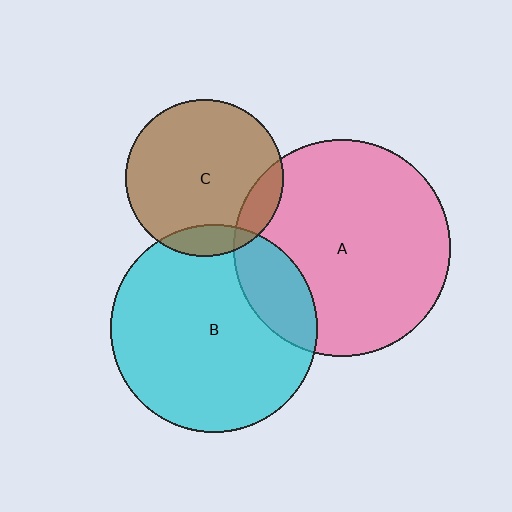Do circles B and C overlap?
Yes.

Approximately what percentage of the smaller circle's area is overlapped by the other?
Approximately 10%.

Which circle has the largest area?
Circle A (pink).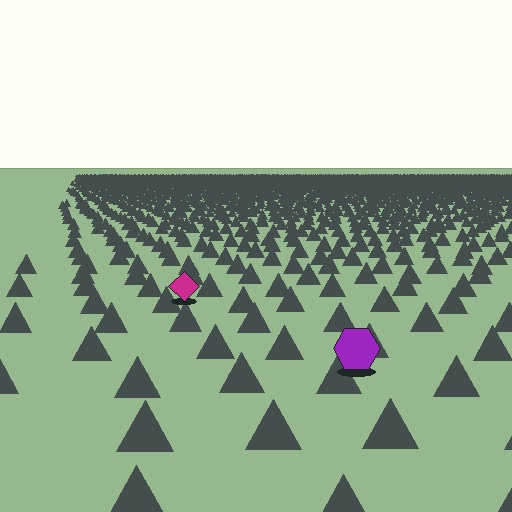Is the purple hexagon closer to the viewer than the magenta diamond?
Yes. The purple hexagon is closer — you can tell from the texture gradient: the ground texture is coarser near it.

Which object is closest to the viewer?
The purple hexagon is closest. The texture marks near it are larger and more spread out.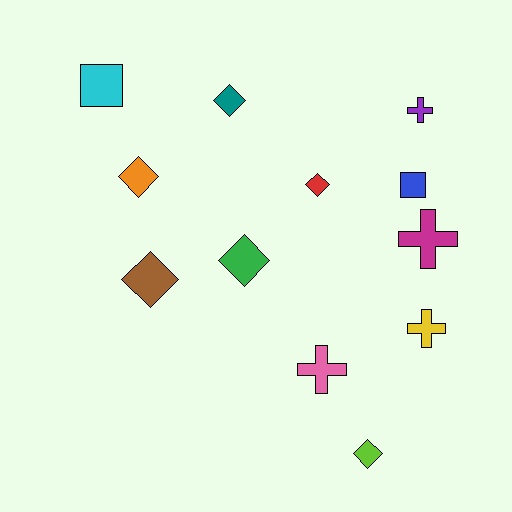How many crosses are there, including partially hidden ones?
There are 4 crosses.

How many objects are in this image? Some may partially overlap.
There are 12 objects.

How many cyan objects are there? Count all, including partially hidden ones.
There is 1 cyan object.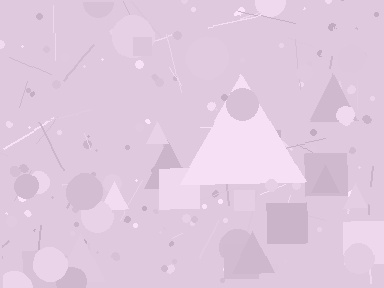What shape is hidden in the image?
A triangle is hidden in the image.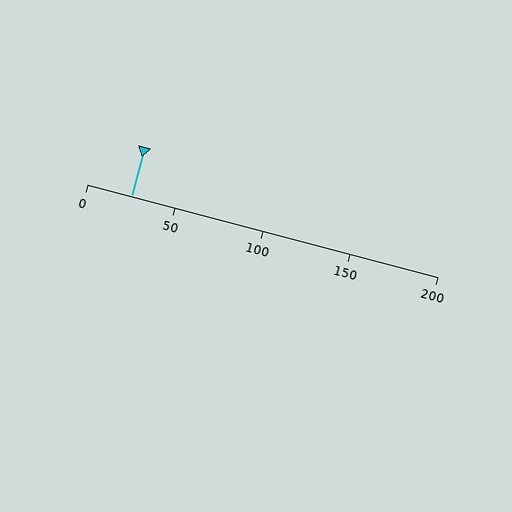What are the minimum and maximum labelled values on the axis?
The axis runs from 0 to 200.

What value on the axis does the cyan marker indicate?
The marker indicates approximately 25.